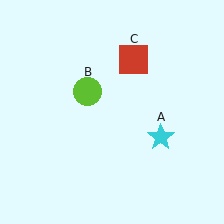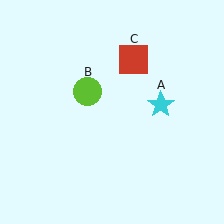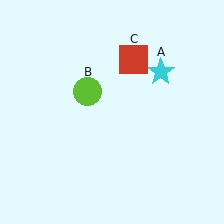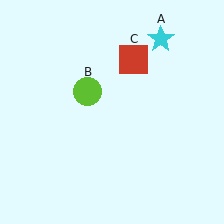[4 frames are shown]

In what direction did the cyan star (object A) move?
The cyan star (object A) moved up.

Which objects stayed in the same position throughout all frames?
Lime circle (object B) and red square (object C) remained stationary.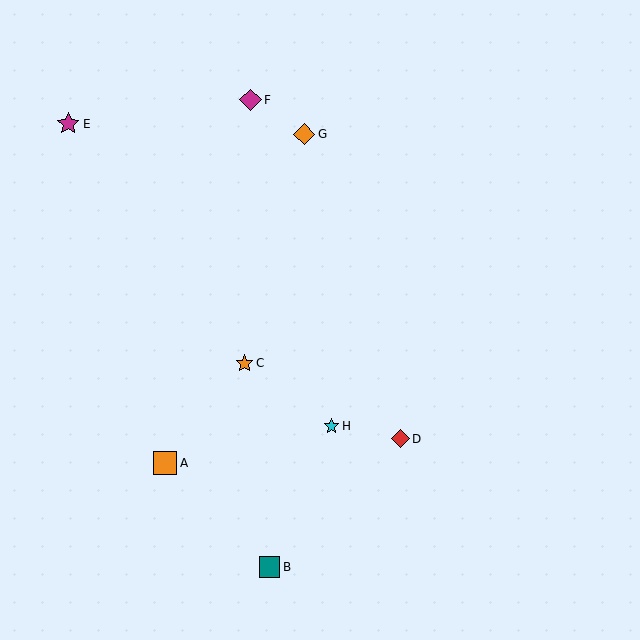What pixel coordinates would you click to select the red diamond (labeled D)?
Click at (401, 439) to select the red diamond D.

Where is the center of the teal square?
The center of the teal square is at (269, 567).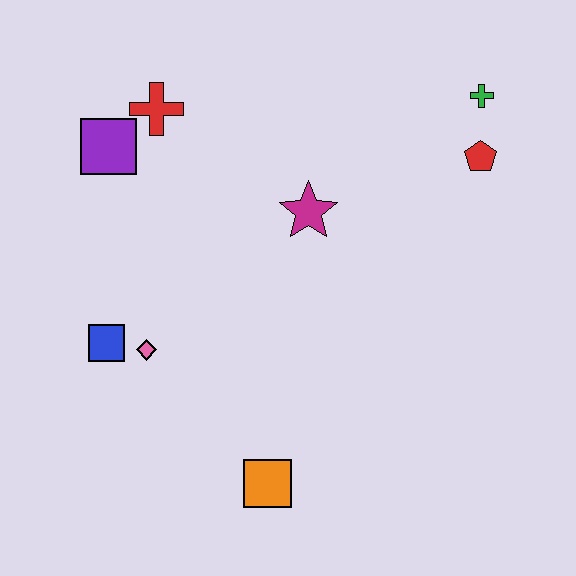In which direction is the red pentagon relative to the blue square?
The red pentagon is to the right of the blue square.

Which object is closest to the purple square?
The red cross is closest to the purple square.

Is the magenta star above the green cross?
No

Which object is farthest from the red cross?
The orange square is farthest from the red cross.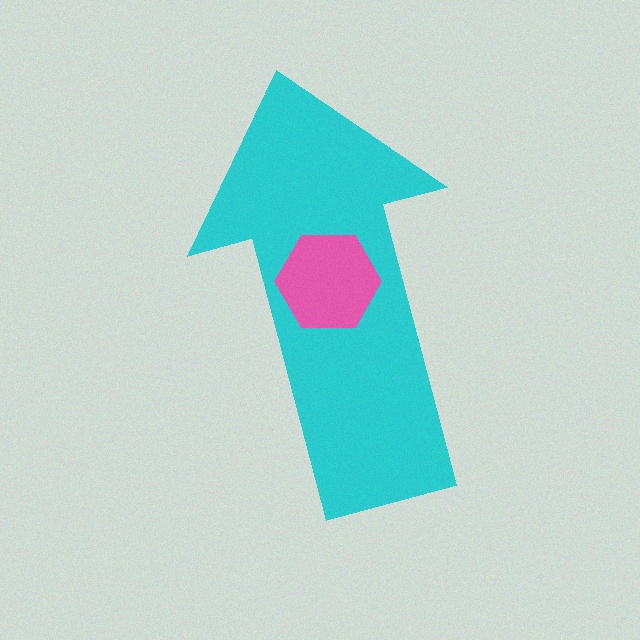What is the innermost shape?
The pink hexagon.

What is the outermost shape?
The cyan arrow.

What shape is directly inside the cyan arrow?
The pink hexagon.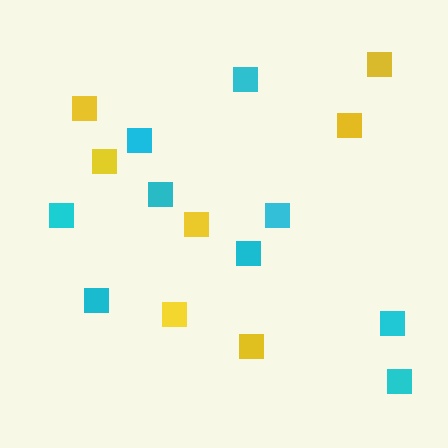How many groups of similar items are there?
There are 2 groups: one group of yellow squares (7) and one group of cyan squares (9).